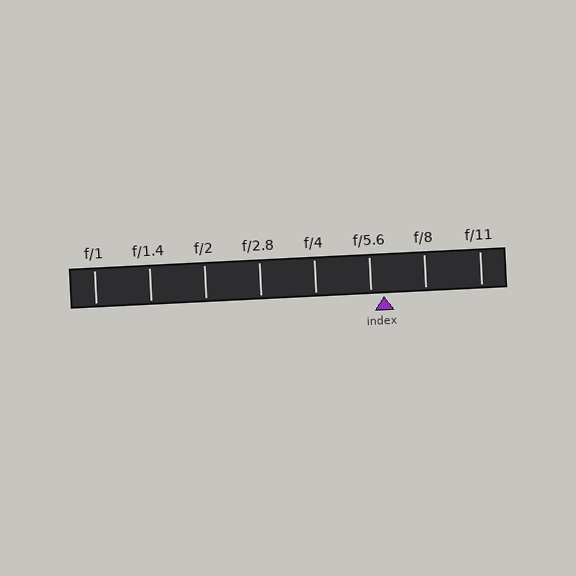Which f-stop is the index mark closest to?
The index mark is closest to f/5.6.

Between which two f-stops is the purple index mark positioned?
The index mark is between f/5.6 and f/8.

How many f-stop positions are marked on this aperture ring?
There are 8 f-stop positions marked.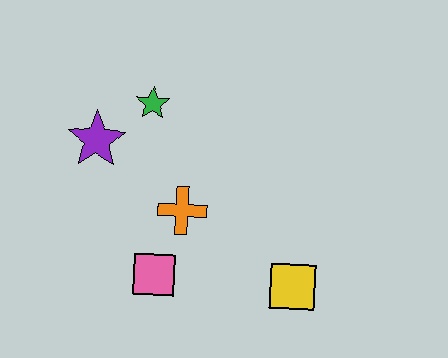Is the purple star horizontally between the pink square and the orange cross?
No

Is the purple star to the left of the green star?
Yes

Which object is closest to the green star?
The purple star is closest to the green star.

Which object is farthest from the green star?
The yellow square is farthest from the green star.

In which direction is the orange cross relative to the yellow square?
The orange cross is to the left of the yellow square.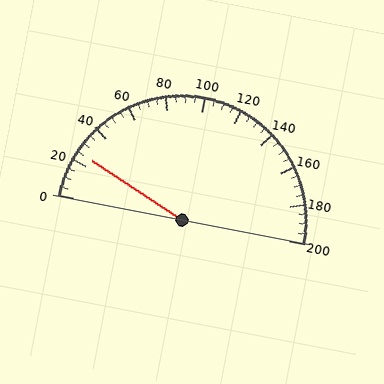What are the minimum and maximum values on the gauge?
The gauge ranges from 0 to 200.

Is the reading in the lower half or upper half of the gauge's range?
The reading is in the lower half of the range (0 to 200).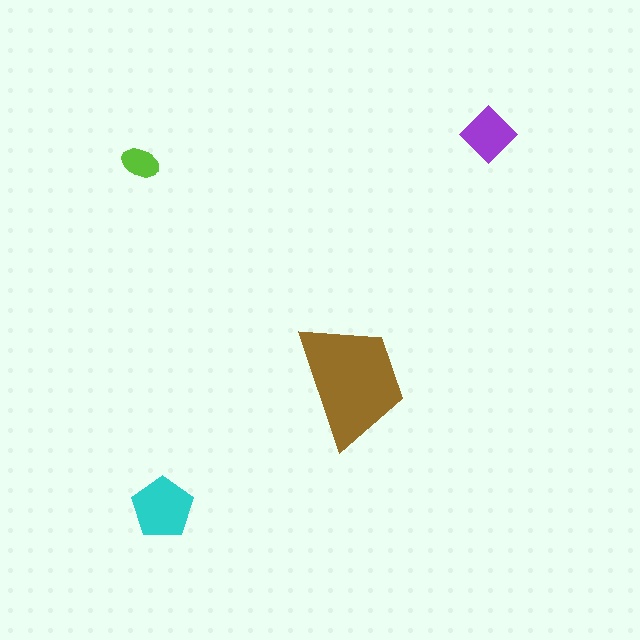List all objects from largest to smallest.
The brown trapezoid, the cyan pentagon, the purple diamond, the lime ellipse.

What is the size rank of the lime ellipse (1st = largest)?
4th.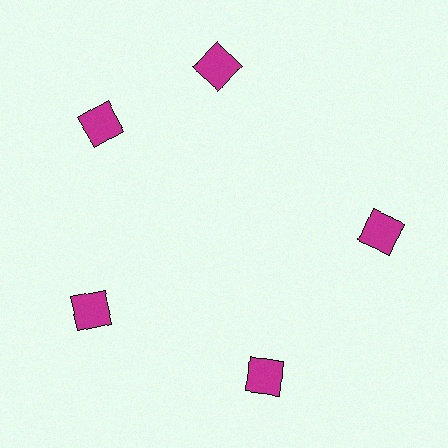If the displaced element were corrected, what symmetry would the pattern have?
It would have 5-fold rotational symmetry — the pattern would map onto itself every 72 degrees.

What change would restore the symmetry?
The symmetry would be restored by rotating it back into even spacing with its neighbors so that all 5 squares sit at equal angles and equal distance from the center.